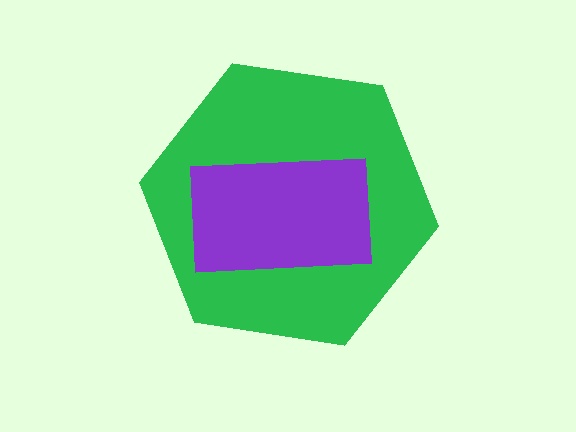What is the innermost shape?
The purple rectangle.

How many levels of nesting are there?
2.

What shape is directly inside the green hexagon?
The purple rectangle.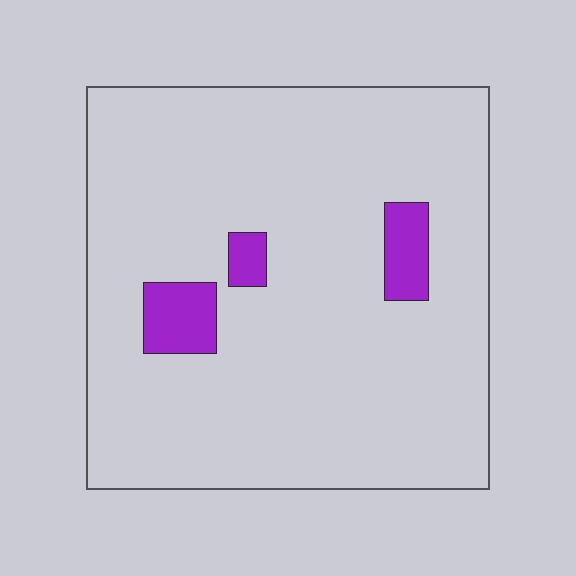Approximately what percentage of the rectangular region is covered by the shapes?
Approximately 5%.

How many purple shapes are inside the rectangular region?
3.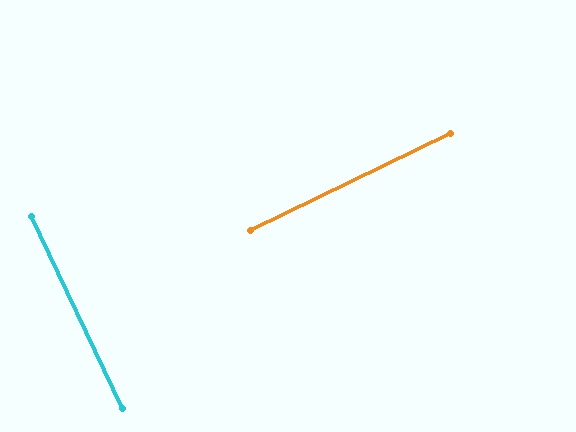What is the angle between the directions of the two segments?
Approximately 90 degrees.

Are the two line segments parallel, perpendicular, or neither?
Perpendicular — they meet at approximately 90°.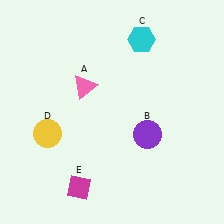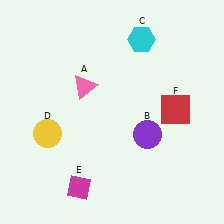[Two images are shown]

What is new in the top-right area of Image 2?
A red square (F) was added in the top-right area of Image 2.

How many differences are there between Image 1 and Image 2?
There is 1 difference between the two images.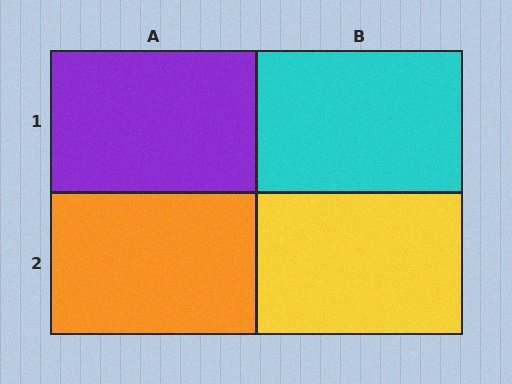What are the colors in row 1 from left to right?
Purple, cyan.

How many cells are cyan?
1 cell is cyan.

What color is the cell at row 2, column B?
Yellow.